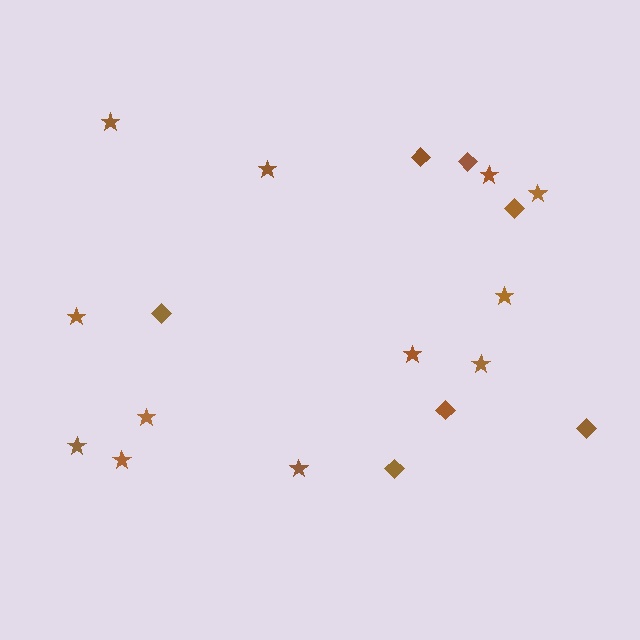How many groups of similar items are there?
There are 2 groups: one group of stars (12) and one group of diamonds (7).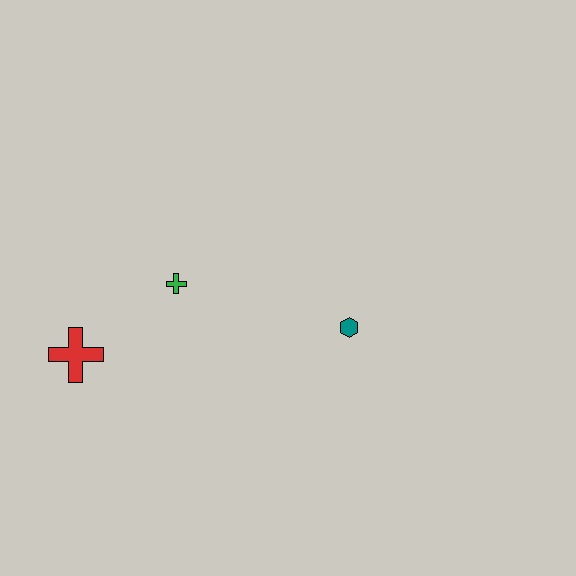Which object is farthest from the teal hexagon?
The red cross is farthest from the teal hexagon.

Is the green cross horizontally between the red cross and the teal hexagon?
Yes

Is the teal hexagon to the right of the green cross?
Yes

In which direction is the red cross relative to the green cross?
The red cross is to the left of the green cross.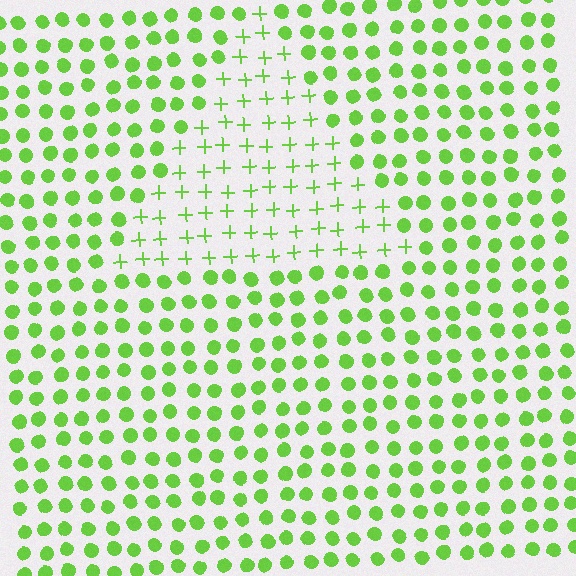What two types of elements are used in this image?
The image uses plus signs inside the triangle region and circles outside it.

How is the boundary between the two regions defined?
The boundary is defined by a change in element shape: plus signs inside vs. circles outside. All elements share the same color and spacing.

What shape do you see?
I see a triangle.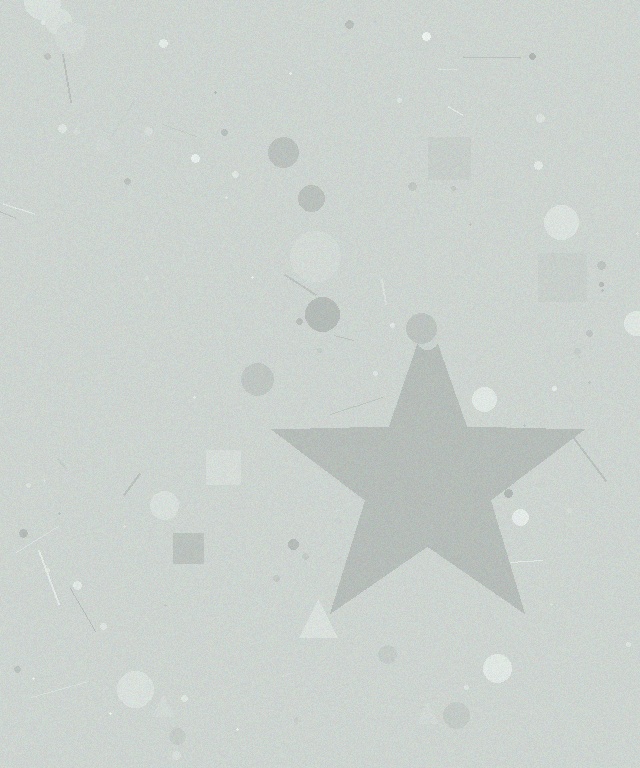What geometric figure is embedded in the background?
A star is embedded in the background.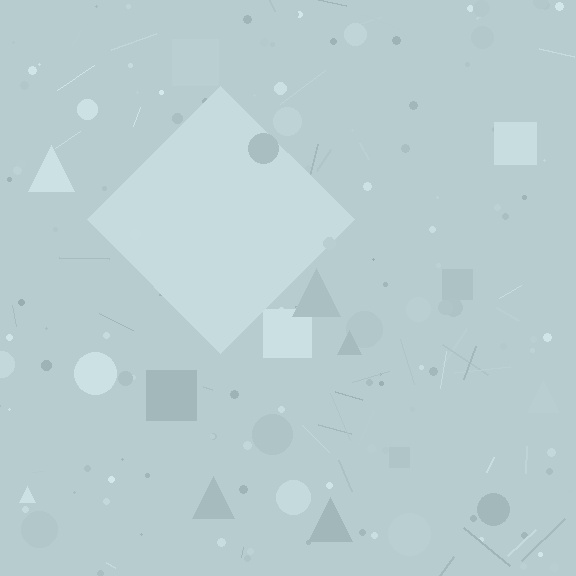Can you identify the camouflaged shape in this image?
The camouflaged shape is a diamond.